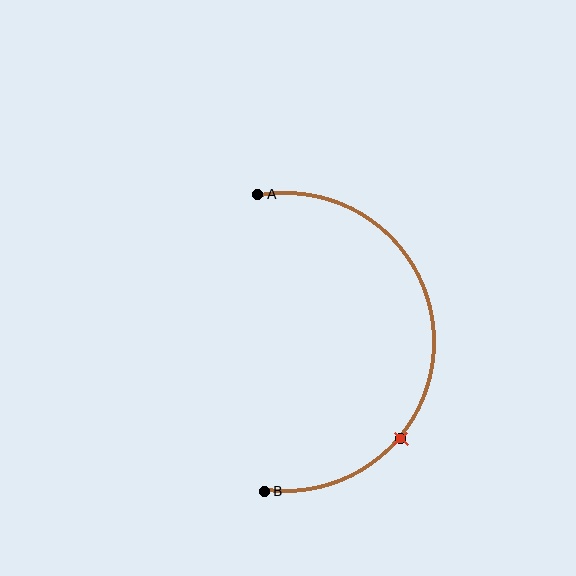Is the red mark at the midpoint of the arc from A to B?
No. The red mark lies on the arc but is closer to endpoint B. The arc midpoint would be at the point on the curve equidistant along the arc from both A and B.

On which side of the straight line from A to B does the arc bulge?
The arc bulges to the right of the straight line connecting A and B.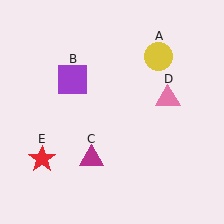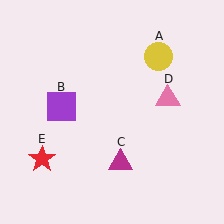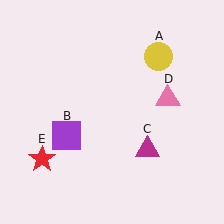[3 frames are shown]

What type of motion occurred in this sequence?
The purple square (object B), magenta triangle (object C) rotated counterclockwise around the center of the scene.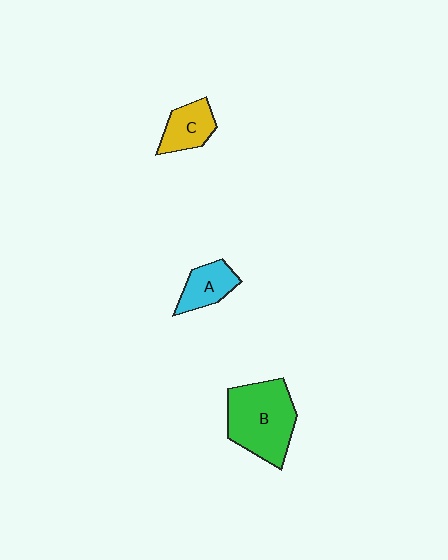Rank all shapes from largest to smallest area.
From largest to smallest: B (green), C (yellow), A (cyan).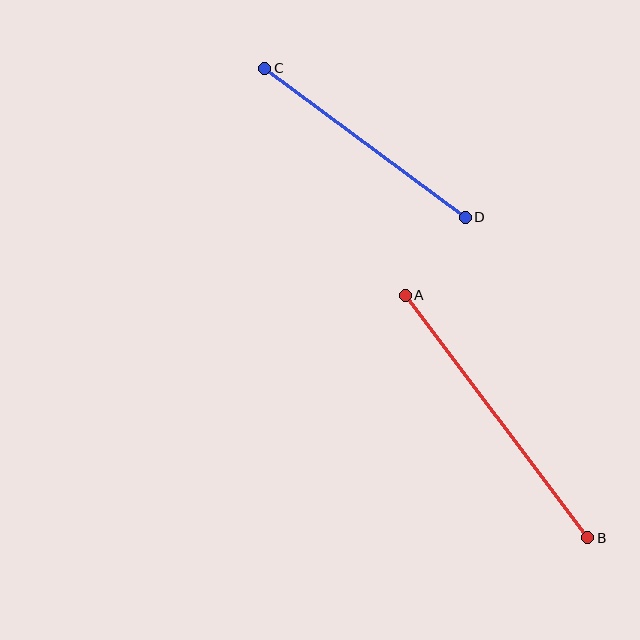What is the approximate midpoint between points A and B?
The midpoint is at approximately (496, 417) pixels.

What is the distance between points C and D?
The distance is approximately 250 pixels.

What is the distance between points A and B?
The distance is approximately 304 pixels.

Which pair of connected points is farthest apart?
Points A and B are farthest apart.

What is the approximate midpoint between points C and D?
The midpoint is at approximately (365, 143) pixels.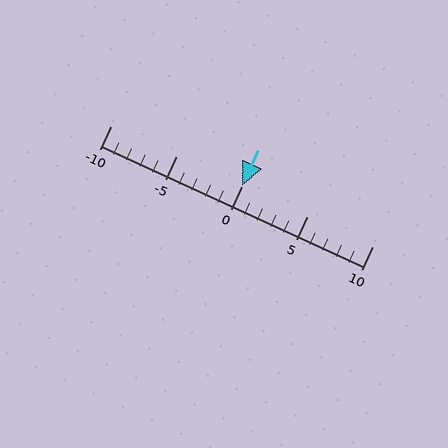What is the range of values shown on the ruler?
The ruler shows values from -10 to 10.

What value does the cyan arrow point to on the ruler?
The cyan arrow points to approximately 0.